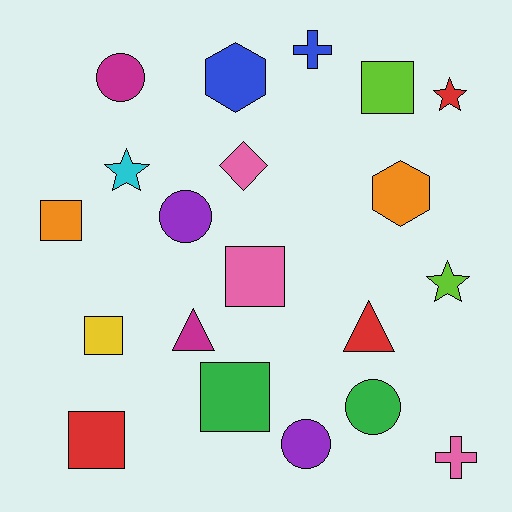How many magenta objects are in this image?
There are 2 magenta objects.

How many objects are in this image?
There are 20 objects.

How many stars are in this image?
There are 3 stars.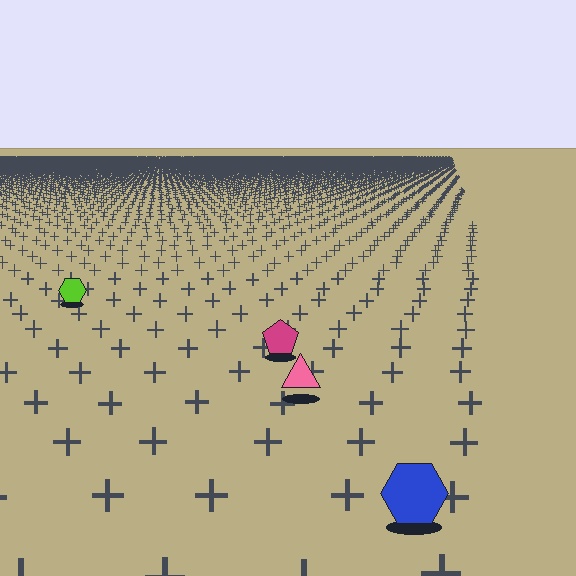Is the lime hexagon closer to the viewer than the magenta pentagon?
No. The magenta pentagon is closer — you can tell from the texture gradient: the ground texture is coarser near it.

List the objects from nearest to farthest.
From nearest to farthest: the blue hexagon, the pink triangle, the magenta pentagon, the lime hexagon.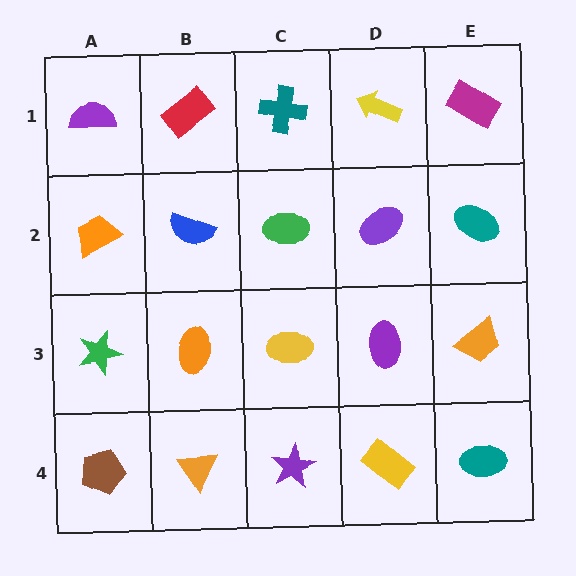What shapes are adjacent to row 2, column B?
A red rectangle (row 1, column B), an orange ellipse (row 3, column B), an orange trapezoid (row 2, column A), a green ellipse (row 2, column C).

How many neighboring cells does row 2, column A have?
3.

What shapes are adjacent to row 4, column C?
A yellow ellipse (row 3, column C), an orange triangle (row 4, column B), a yellow rectangle (row 4, column D).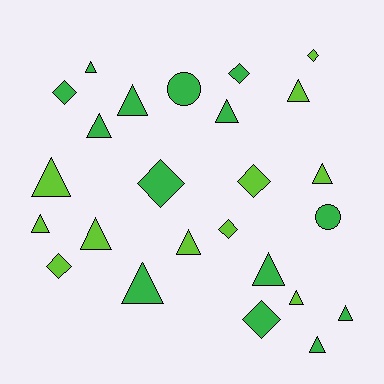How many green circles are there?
There are 2 green circles.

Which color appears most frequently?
Green, with 14 objects.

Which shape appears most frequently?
Triangle, with 15 objects.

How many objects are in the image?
There are 25 objects.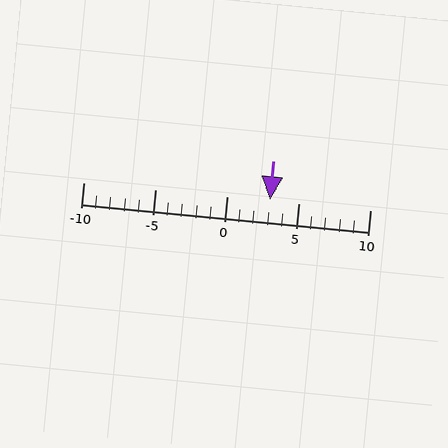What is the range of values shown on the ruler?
The ruler shows values from -10 to 10.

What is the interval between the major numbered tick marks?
The major tick marks are spaced 5 units apart.